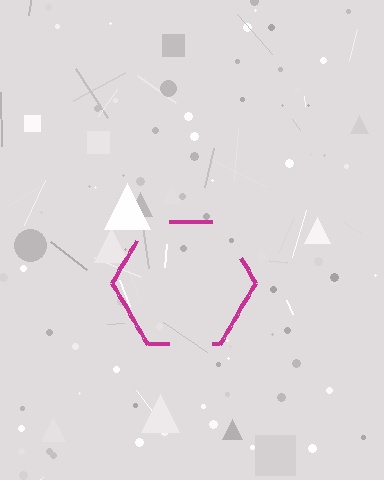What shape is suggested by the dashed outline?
The dashed outline suggests a hexagon.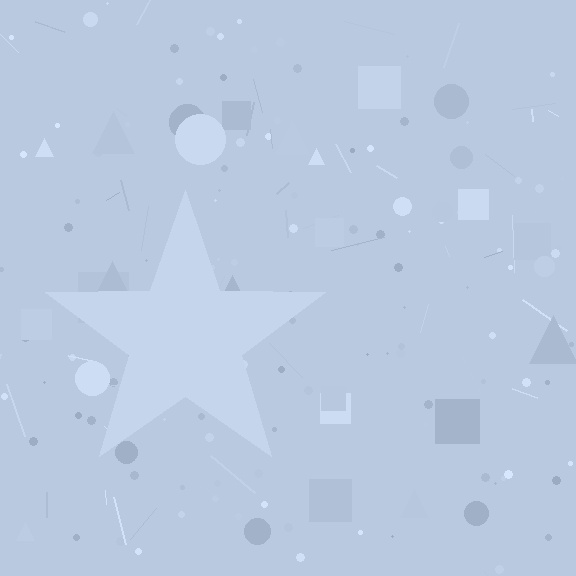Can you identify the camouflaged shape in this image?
The camouflaged shape is a star.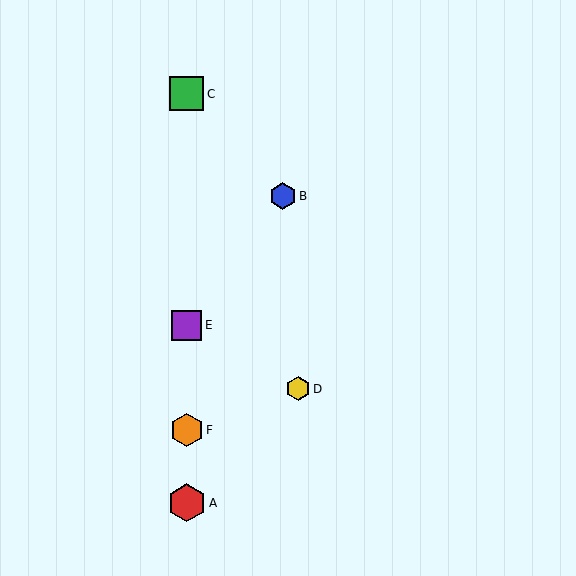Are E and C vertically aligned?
Yes, both are at x≈187.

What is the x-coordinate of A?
Object A is at x≈187.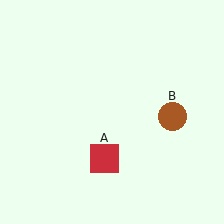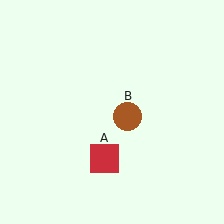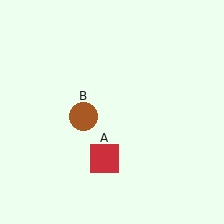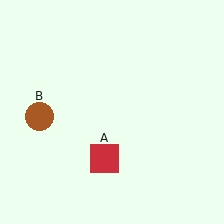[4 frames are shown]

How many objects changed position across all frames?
1 object changed position: brown circle (object B).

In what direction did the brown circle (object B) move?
The brown circle (object B) moved left.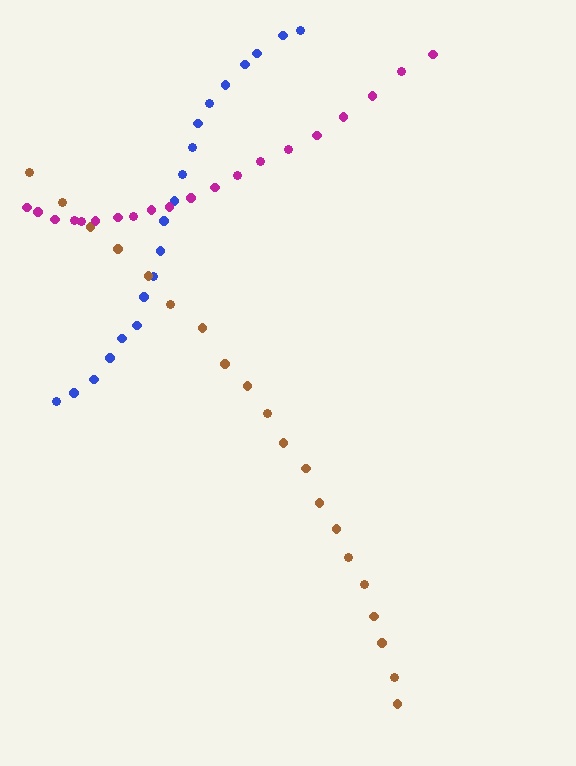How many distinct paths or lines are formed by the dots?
There are 3 distinct paths.